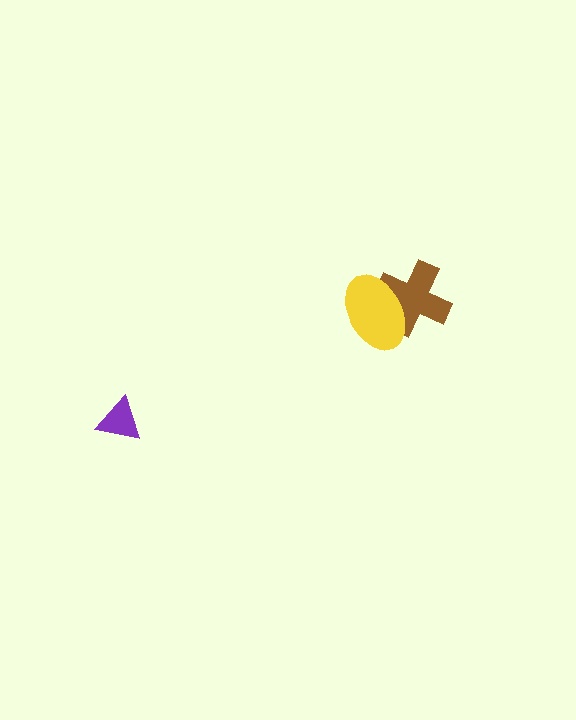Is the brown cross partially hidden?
Yes, it is partially covered by another shape.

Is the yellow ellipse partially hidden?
No, no other shape covers it.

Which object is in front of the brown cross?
The yellow ellipse is in front of the brown cross.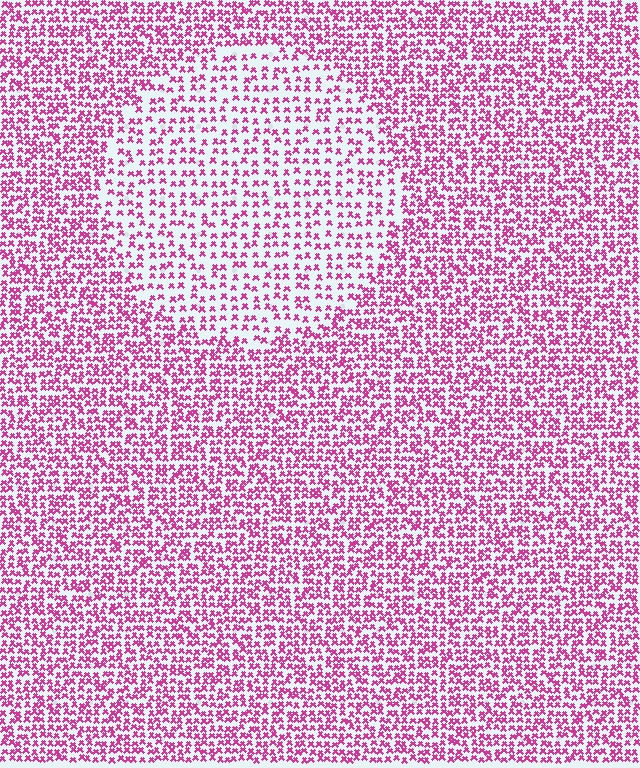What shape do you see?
I see a circle.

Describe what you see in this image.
The image contains small magenta elements arranged at two different densities. A circle-shaped region is visible where the elements are less densely packed than the surrounding area.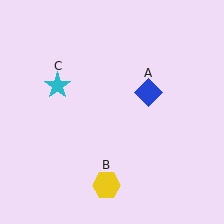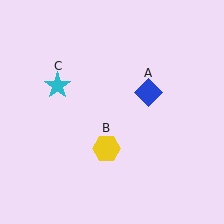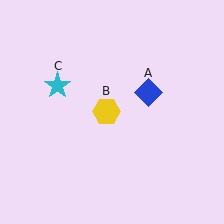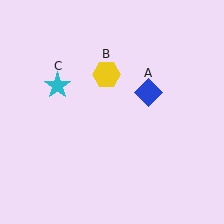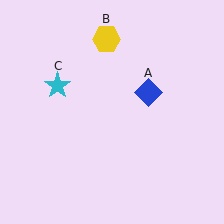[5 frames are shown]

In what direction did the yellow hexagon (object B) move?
The yellow hexagon (object B) moved up.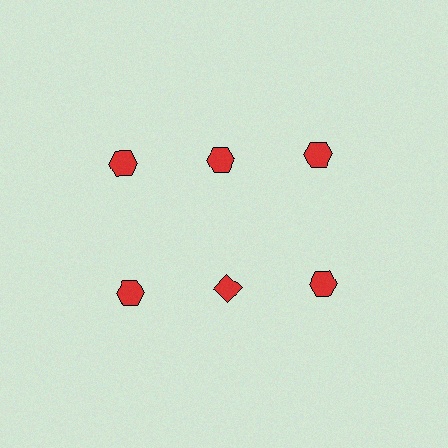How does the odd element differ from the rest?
It has a different shape: diamond instead of hexagon.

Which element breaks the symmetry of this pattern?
The red diamond in the second row, second from left column breaks the symmetry. All other shapes are red hexagons.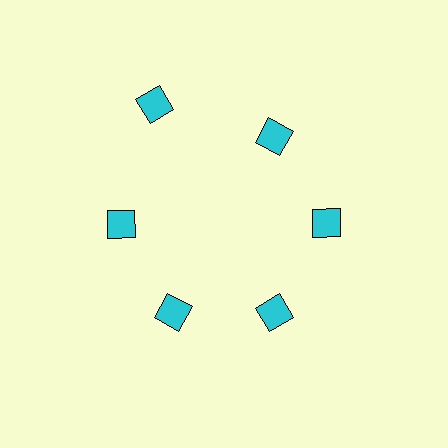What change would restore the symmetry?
The symmetry would be restored by moving it inward, back onto the ring so that all 6 diamonds sit at equal angles and equal distance from the center.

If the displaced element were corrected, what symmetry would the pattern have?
It would have 6-fold rotational symmetry — the pattern would map onto itself every 60 degrees.